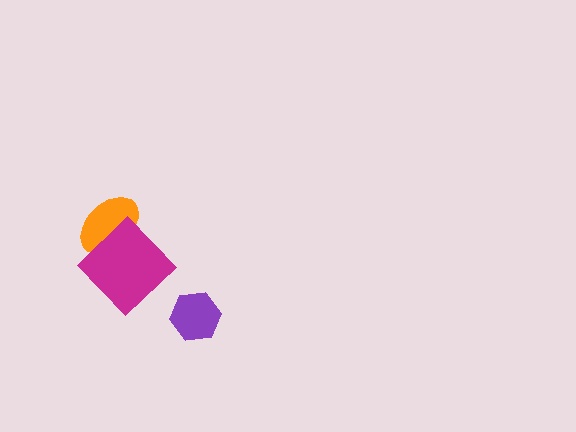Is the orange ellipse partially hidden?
Yes, it is partially covered by another shape.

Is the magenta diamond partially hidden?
No, no other shape covers it.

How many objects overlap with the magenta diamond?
1 object overlaps with the magenta diamond.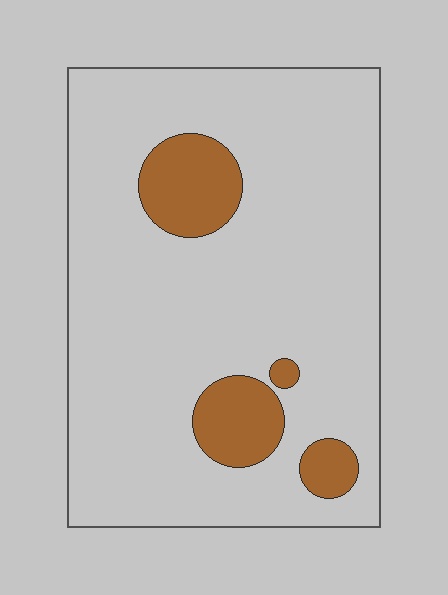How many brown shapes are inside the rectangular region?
4.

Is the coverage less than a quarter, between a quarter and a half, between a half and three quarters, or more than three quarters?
Less than a quarter.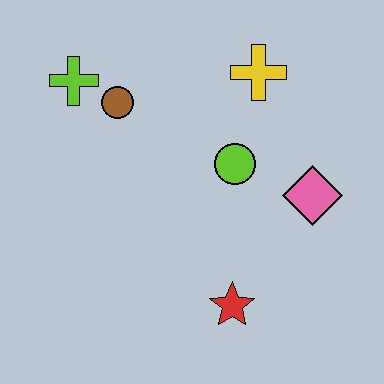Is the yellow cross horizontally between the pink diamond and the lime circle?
Yes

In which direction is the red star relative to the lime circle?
The red star is below the lime circle.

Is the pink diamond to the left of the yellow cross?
No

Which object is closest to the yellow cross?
The lime circle is closest to the yellow cross.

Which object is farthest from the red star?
The lime cross is farthest from the red star.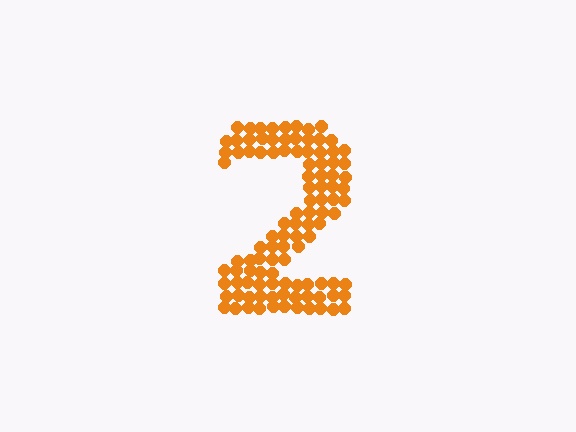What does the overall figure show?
The overall figure shows the digit 2.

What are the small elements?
The small elements are circles.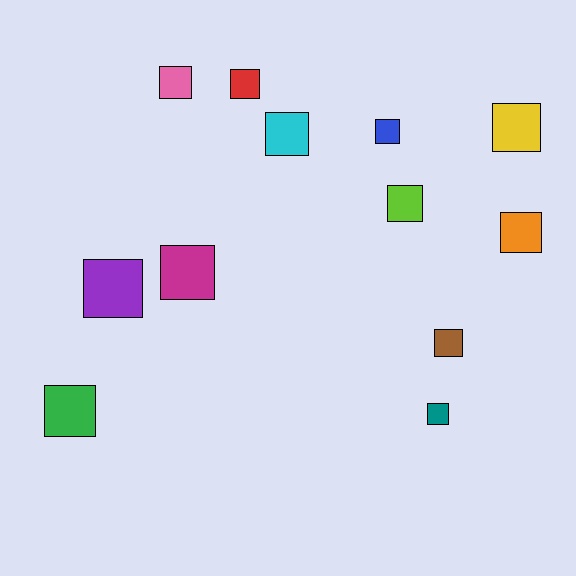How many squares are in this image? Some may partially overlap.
There are 12 squares.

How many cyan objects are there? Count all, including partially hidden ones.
There is 1 cyan object.